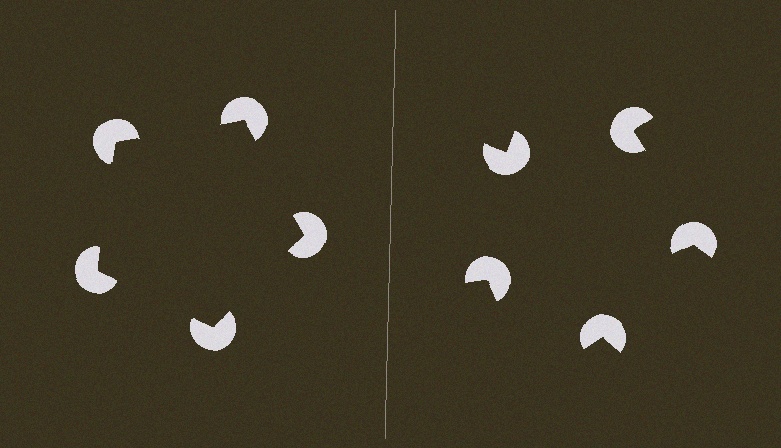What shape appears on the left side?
An illusory pentagon.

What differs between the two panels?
The pac-man discs are positioned identically on both sides; only the wedge orientations differ. On the left they align to a pentagon; on the right they are misaligned.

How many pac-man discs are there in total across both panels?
10 — 5 on each side.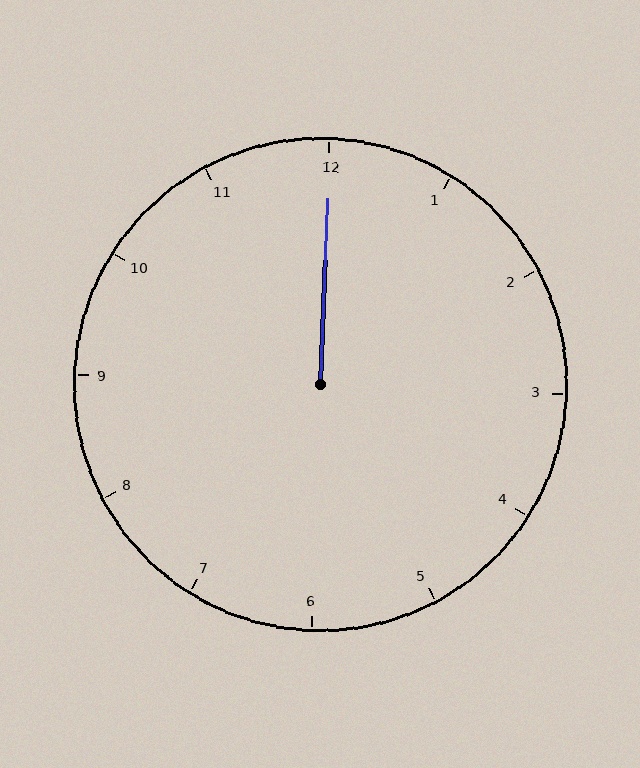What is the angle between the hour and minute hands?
Approximately 0 degrees.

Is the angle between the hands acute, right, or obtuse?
It is acute.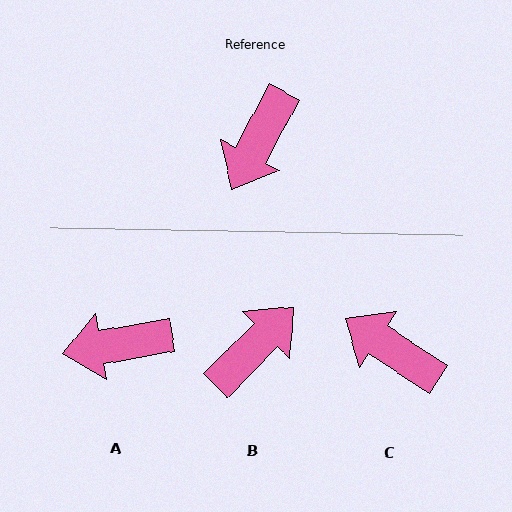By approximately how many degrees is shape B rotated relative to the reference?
Approximately 163 degrees counter-clockwise.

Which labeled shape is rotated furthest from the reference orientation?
B, about 163 degrees away.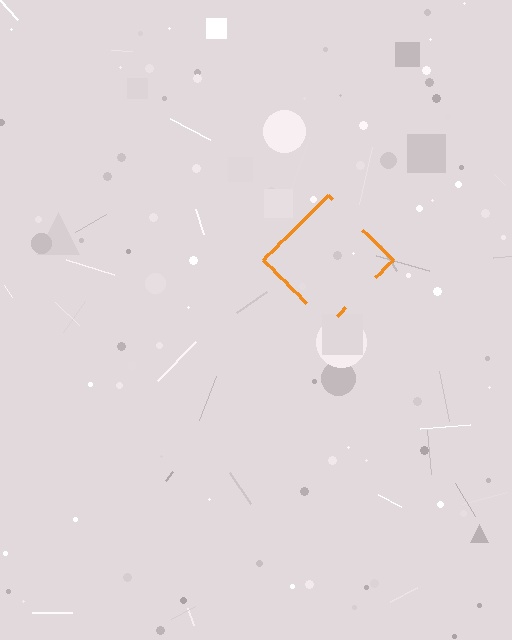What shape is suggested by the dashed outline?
The dashed outline suggests a diamond.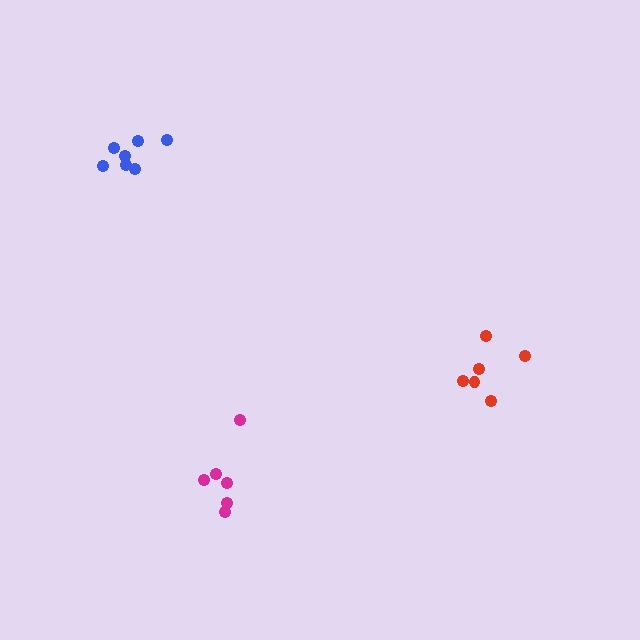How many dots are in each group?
Group 1: 7 dots, Group 2: 6 dots, Group 3: 6 dots (19 total).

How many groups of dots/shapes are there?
There are 3 groups.